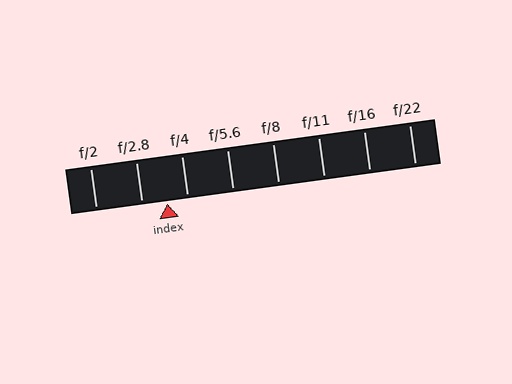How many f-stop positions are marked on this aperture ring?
There are 8 f-stop positions marked.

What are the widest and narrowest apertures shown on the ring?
The widest aperture shown is f/2 and the narrowest is f/22.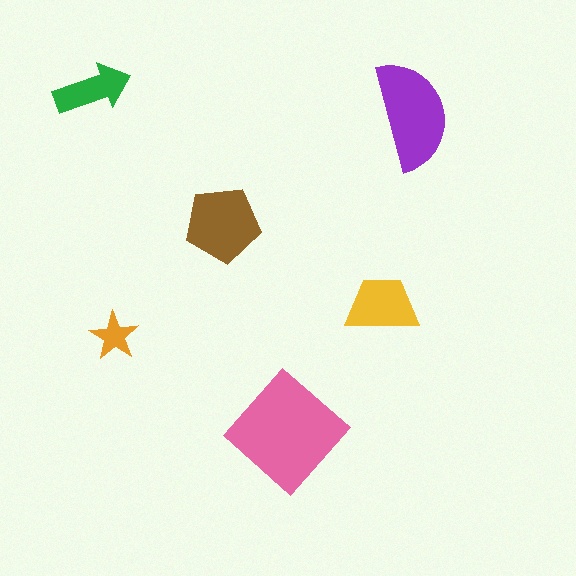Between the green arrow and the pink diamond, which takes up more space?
The pink diamond.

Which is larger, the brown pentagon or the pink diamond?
The pink diamond.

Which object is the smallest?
The orange star.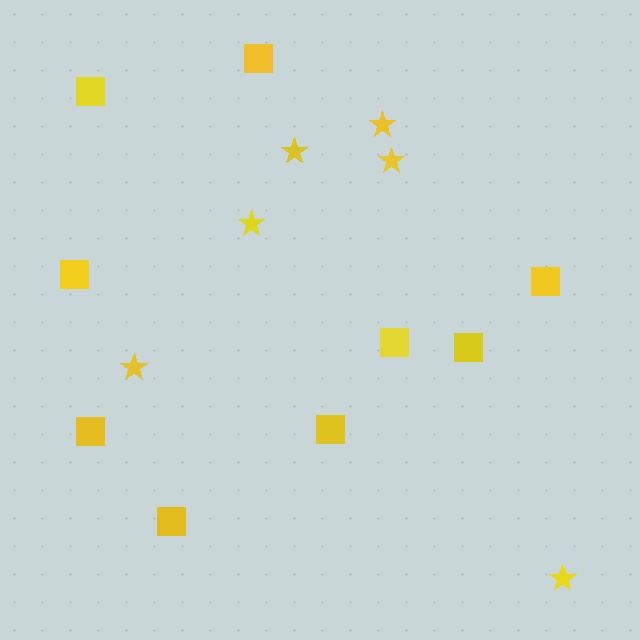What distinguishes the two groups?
There are 2 groups: one group of stars (6) and one group of squares (9).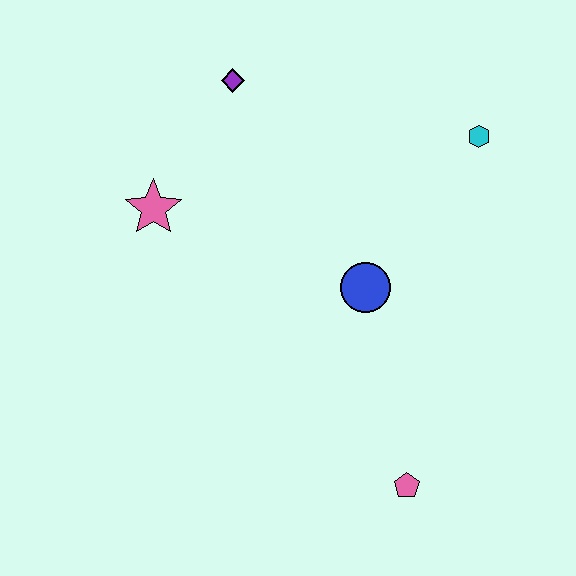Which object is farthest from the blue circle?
The purple diamond is farthest from the blue circle.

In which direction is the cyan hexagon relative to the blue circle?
The cyan hexagon is above the blue circle.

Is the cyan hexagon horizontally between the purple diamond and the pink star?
No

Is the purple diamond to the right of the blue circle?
No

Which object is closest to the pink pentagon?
The blue circle is closest to the pink pentagon.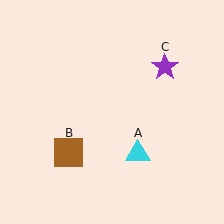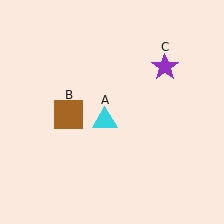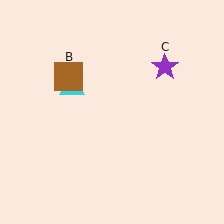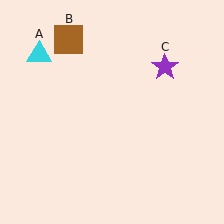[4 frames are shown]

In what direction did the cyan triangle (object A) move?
The cyan triangle (object A) moved up and to the left.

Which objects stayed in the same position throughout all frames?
Purple star (object C) remained stationary.